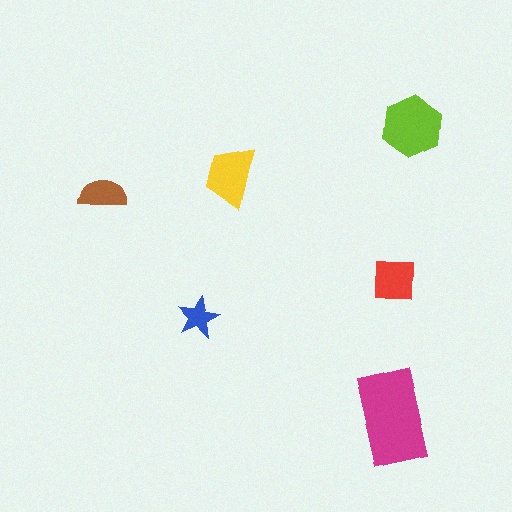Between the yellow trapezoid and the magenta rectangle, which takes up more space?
The magenta rectangle.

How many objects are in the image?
There are 6 objects in the image.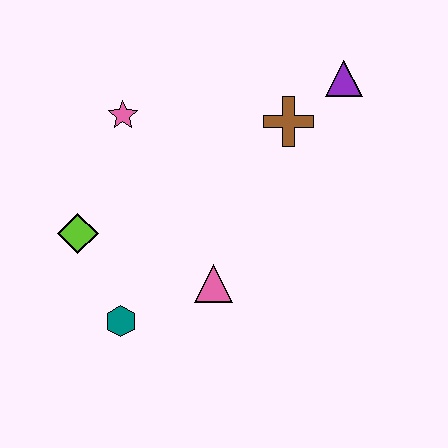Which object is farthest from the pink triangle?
The purple triangle is farthest from the pink triangle.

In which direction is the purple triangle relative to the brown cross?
The purple triangle is to the right of the brown cross.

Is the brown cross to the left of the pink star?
No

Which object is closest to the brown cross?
The purple triangle is closest to the brown cross.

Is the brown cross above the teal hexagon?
Yes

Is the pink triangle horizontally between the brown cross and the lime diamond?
Yes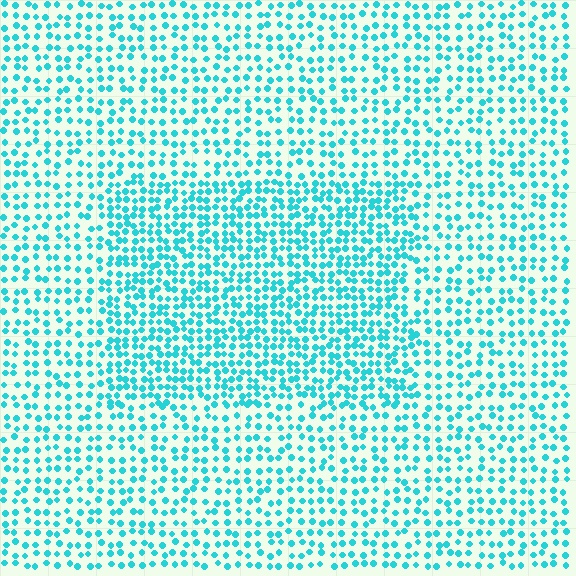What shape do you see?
I see a rectangle.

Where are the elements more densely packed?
The elements are more densely packed inside the rectangle boundary.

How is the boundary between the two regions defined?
The boundary is defined by a change in element density (approximately 1.7x ratio). All elements are the same color, size, and shape.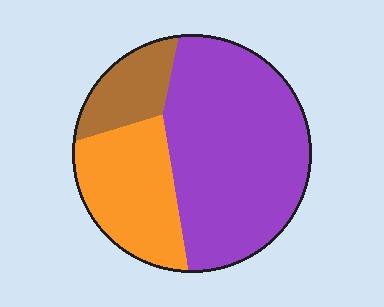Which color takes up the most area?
Purple, at roughly 60%.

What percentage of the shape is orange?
Orange covers about 25% of the shape.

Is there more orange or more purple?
Purple.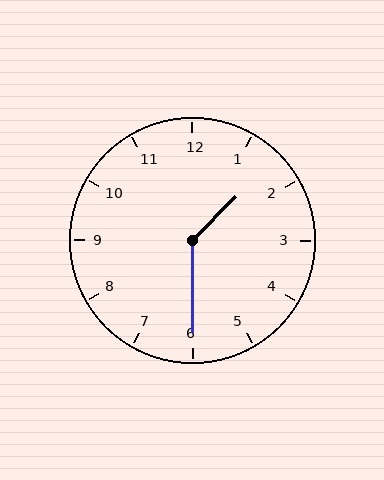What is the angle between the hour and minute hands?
Approximately 135 degrees.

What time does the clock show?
1:30.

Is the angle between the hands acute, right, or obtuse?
It is obtuse.